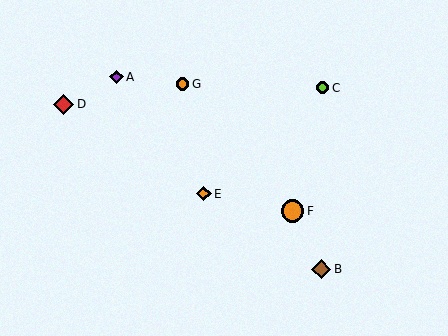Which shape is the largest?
The orange circle (labeled F) is the largest.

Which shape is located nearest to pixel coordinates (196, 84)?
The orange circle (labeled G) at (183, 84) is nearest to that location.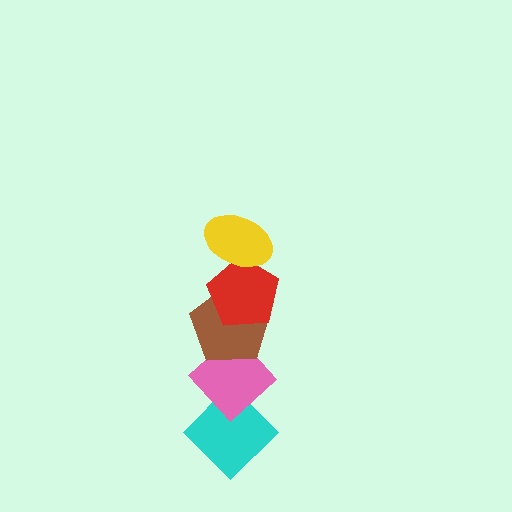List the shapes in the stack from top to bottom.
From top to bottom: the yellow ellipse, the red pentagon, the brown pentagon, the pink diamond, the cyan diamond.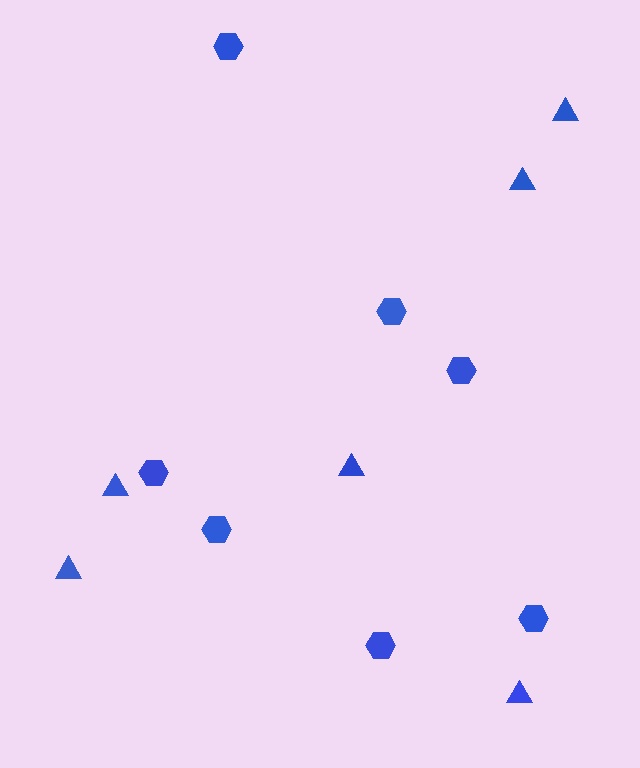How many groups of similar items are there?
There are 2 groups: one group of triangles (6) and one group of hexagons (7).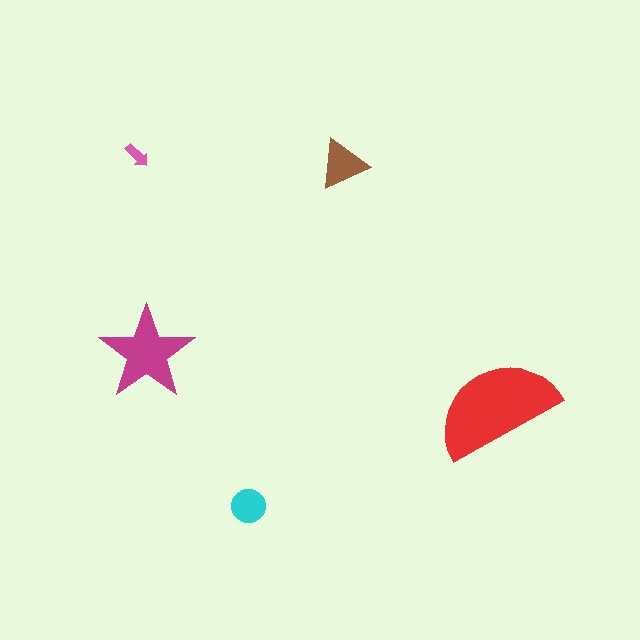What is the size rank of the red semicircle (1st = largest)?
1st.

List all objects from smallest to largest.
The pink arrow, the cyan circle, the brown triangle, the magenta star, the red semicircle.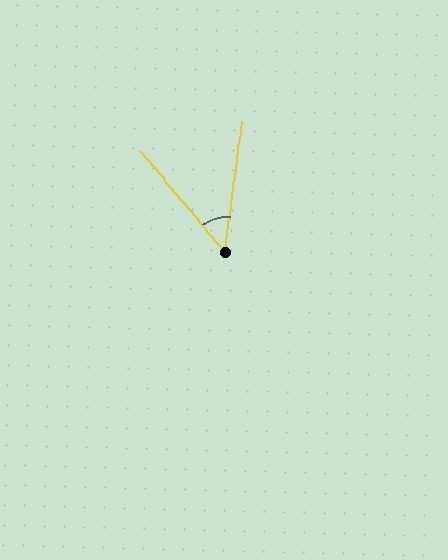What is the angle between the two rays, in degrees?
Approximately 47 degrees.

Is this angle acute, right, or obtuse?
It is acute.